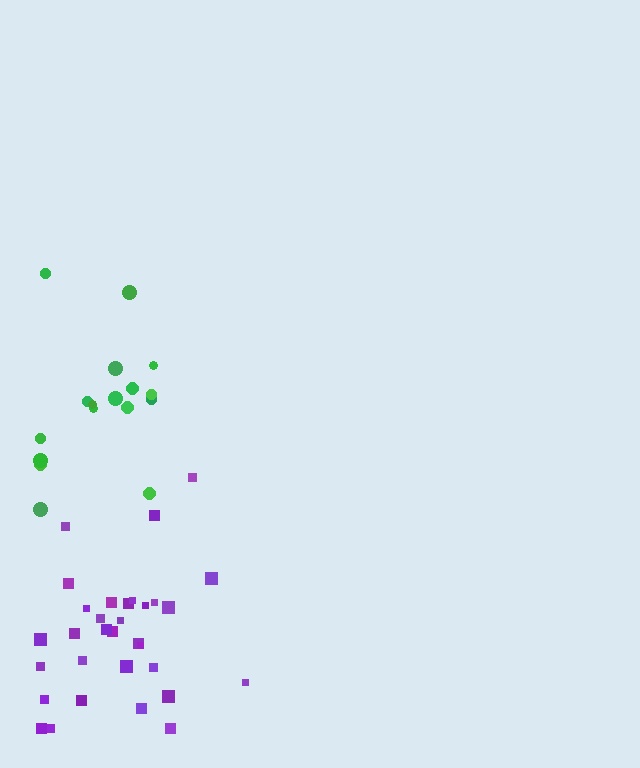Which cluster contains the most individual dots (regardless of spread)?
Purple (32).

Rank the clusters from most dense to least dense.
purple, green.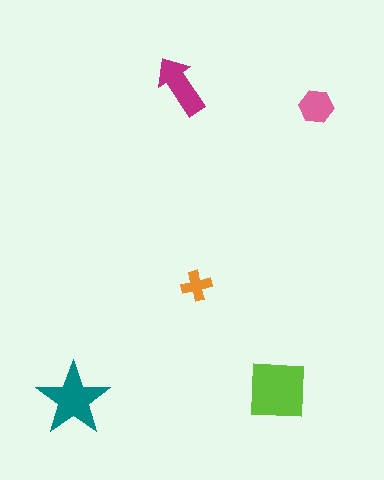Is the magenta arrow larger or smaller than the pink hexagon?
Larger.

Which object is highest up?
The magenta arrow is topmost.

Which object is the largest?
The lime square.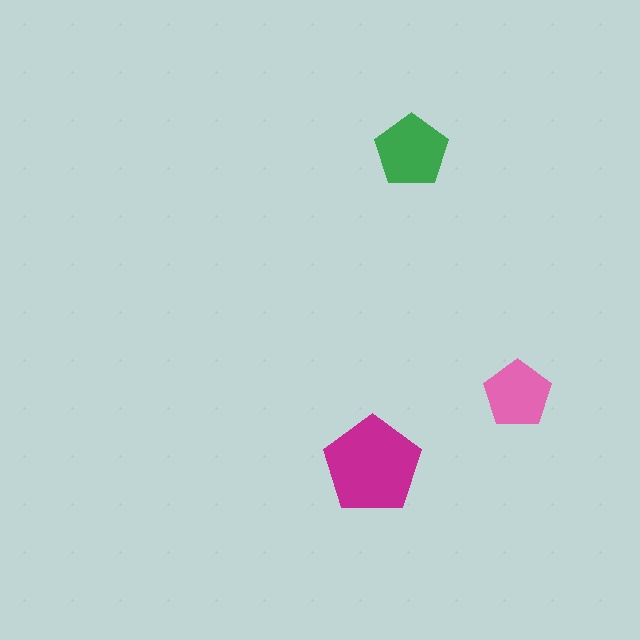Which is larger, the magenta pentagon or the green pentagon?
The magenta one.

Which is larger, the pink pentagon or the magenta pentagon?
The magenta one.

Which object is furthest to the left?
The magenta pentagon is leftmost.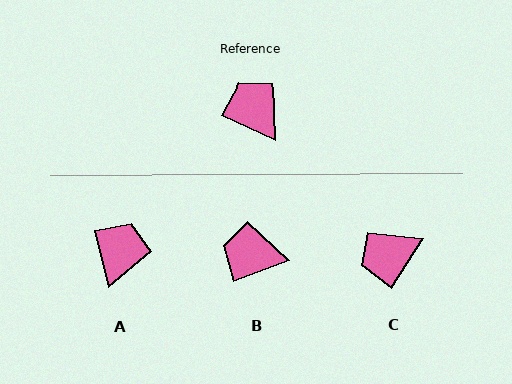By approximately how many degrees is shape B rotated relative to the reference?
Approximately 46 degrees counter-clockwise.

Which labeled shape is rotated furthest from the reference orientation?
C, about 82 degrees away.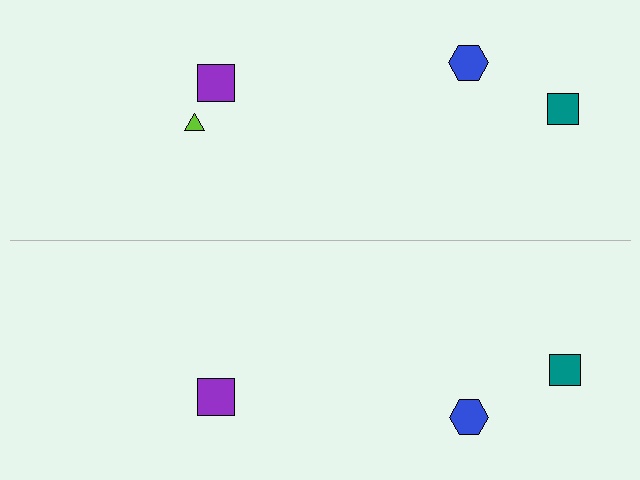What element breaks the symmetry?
A lime triangle is missing from the bottom side.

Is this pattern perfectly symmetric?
No, the pattern is not perfectly symmetric. A lime triangle is missing from the bottom side.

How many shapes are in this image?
There are 7 shapes in this image.